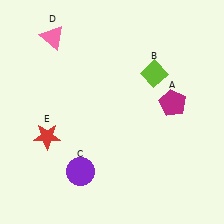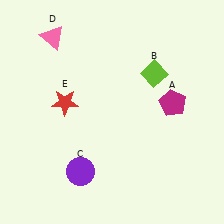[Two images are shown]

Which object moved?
The red star (E) moved up.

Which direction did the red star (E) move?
The red star (E) moved up.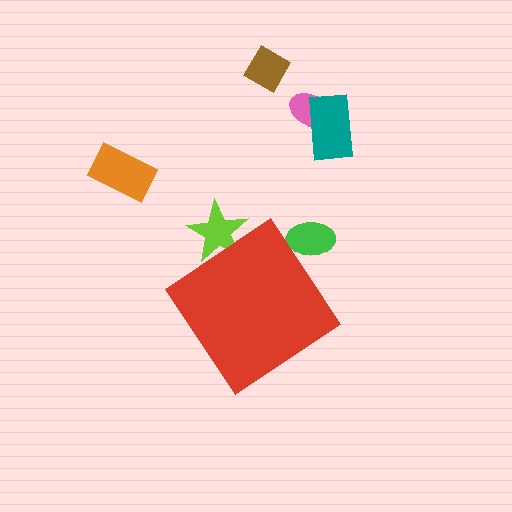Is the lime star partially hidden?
Yes, the lime star is partially hidden behind the red diamond.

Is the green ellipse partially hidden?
Yes, the green ellipse is partially hidden behind the red diamond.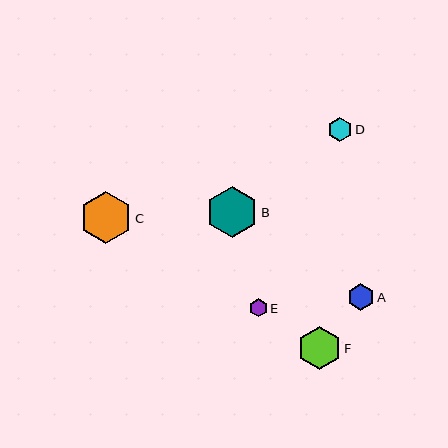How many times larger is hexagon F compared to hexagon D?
Hexagon F is approximately 1.8 times the size of hexagon D.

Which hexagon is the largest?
Hexagon C is the largest with a size of approximately 52 pixels.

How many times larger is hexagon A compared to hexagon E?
Hexagon A is approximately 1.5 times the size of hexagon E.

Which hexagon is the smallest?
Hexagon E is the smallest with a size of approximately 18 pixels.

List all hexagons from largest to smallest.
From largest to smallest: C, B, F, A, D, E.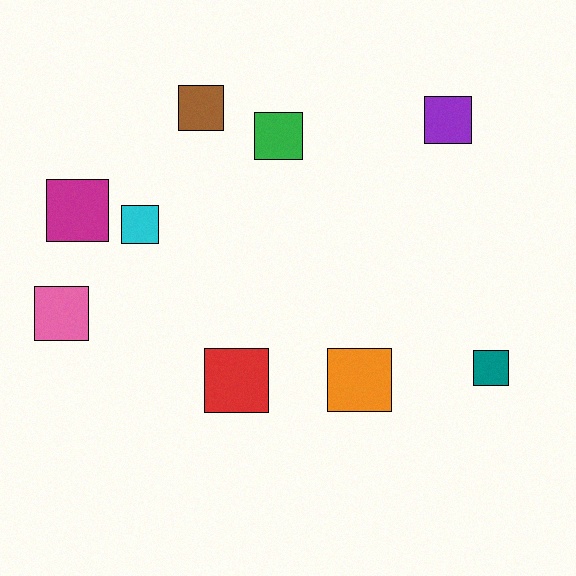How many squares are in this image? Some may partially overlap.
There are 9 squares.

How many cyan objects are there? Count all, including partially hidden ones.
There is 1 cyan object.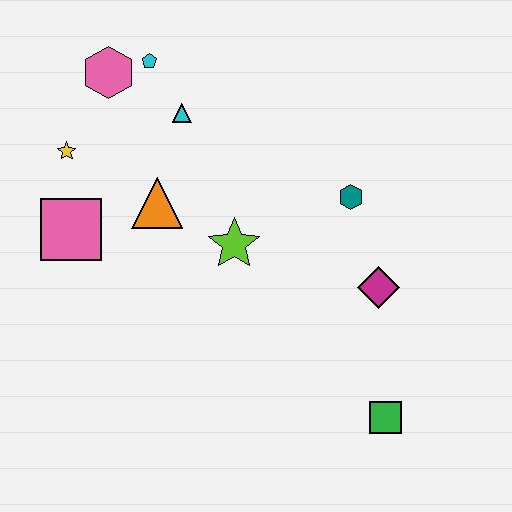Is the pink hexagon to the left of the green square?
Yes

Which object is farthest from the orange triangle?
The green square is farthest from the orange triangle.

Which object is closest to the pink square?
The yellow star is closest to the pink square.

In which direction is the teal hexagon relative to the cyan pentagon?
The teal hexagon is to the right of the cyan pentagon.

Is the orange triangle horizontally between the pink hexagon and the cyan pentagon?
No